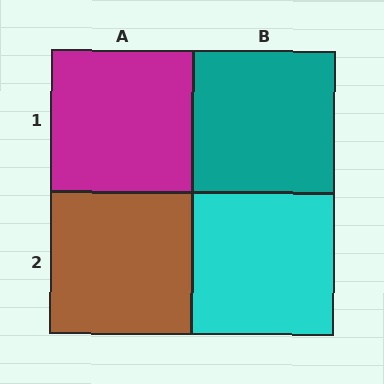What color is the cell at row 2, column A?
Brown.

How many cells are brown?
1 cell is brown.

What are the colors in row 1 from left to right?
Magenta, teal.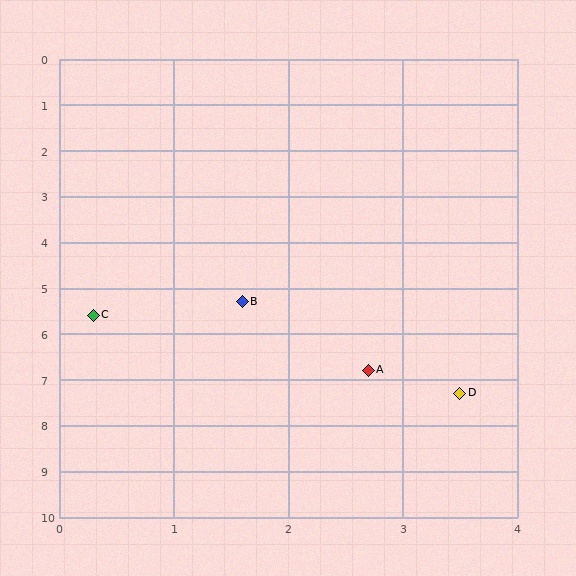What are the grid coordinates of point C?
Point C is at approximately (0.3, 5.6).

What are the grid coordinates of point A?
Point A is at approximately (2.7, 6.8).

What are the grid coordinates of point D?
Point D is at approximately (3.5, 7.3).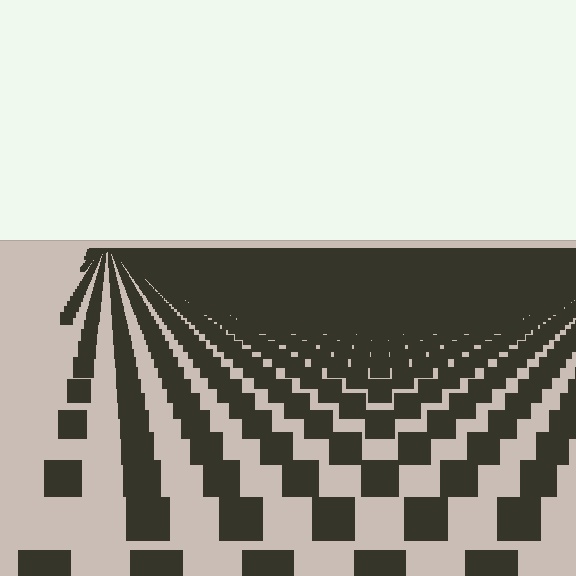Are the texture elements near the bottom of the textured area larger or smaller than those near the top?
Larger. Near the bottom, elements are closer to the viewer and appear at a bigger on-screen size.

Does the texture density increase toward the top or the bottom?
Density increases toward the top.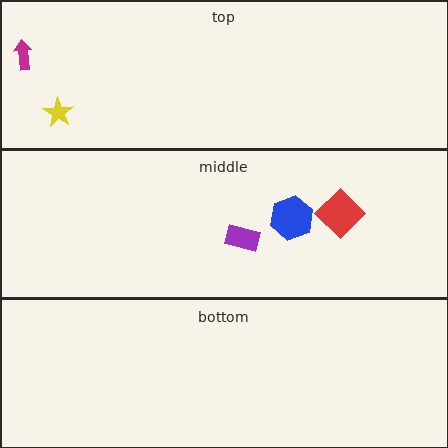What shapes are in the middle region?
The purple rectangle, the blue hexagon, the red diamond.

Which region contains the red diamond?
The middle region.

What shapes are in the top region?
The magenta arrow, the yellow star.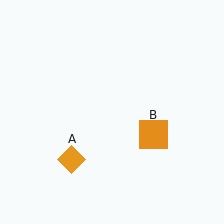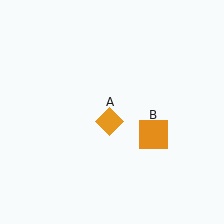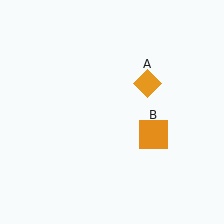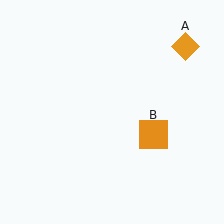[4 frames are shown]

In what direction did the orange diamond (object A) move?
The orange diamond (object A) moved up and to the right.